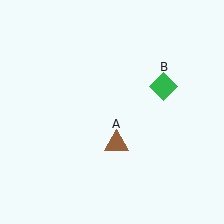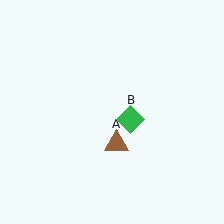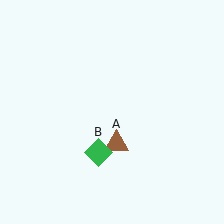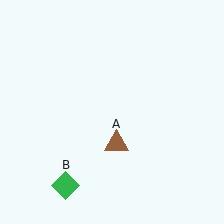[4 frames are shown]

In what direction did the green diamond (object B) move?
The green diamond (object B) moved down and to the left.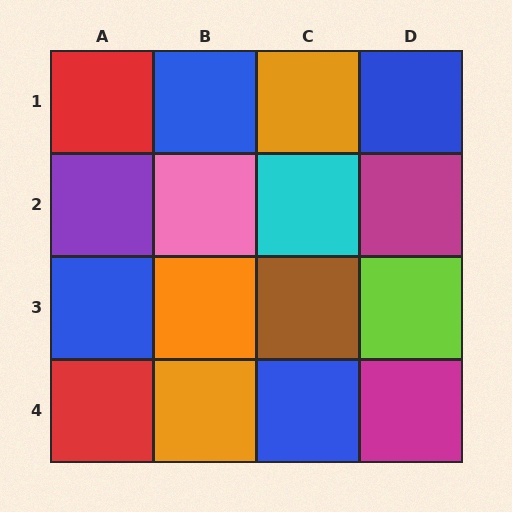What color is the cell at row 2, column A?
Purple.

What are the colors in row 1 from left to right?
Red, blue, orange, blue.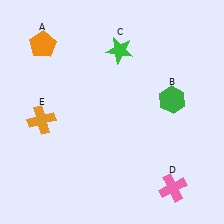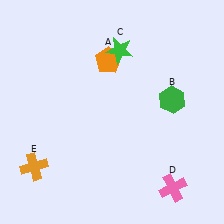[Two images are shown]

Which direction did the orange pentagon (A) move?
The orange pentagon (A) moved right.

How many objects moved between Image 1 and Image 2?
2 objects moved between the two images.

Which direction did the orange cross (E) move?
The orange cross (E) moved down.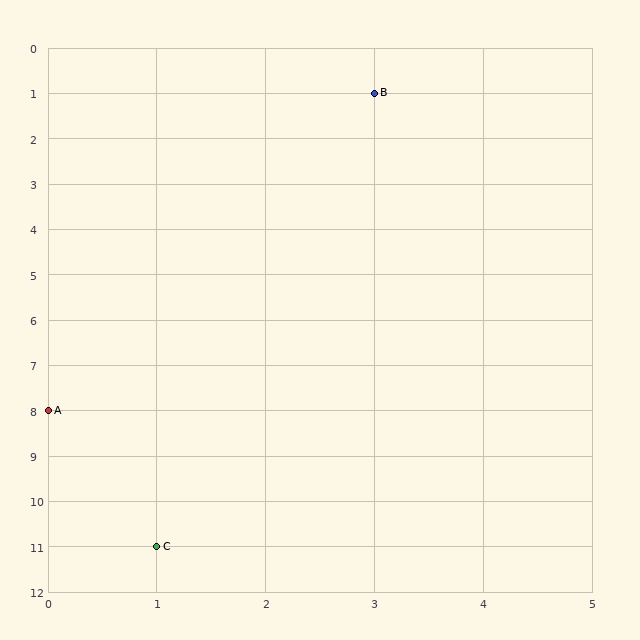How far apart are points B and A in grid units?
Points B and A are 3 columns and 7 rows apart (about 7.6 grid units diagonally).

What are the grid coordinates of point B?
Point B is at grid coordinates (3, 1).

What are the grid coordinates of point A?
Point A is at grid coordinates (0, 8).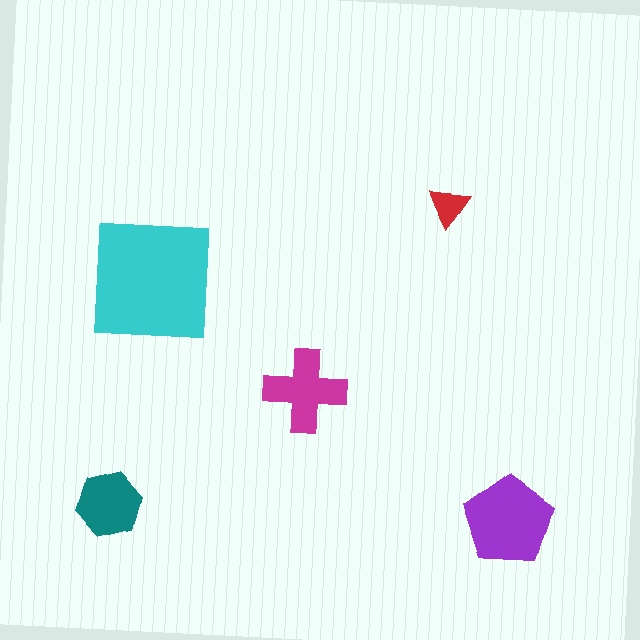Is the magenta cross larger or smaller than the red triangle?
Larger.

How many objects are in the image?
There are 5 objects in the image.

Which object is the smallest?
The red triangle.